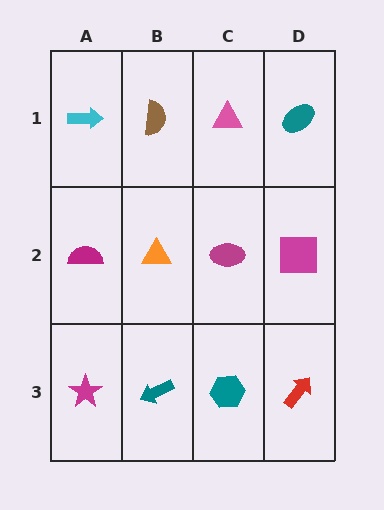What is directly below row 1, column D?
A magenta square.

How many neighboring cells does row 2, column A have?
3.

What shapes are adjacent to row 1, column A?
A magenta semicircle (row 2, column A), a brown semicircle (row 1, column B).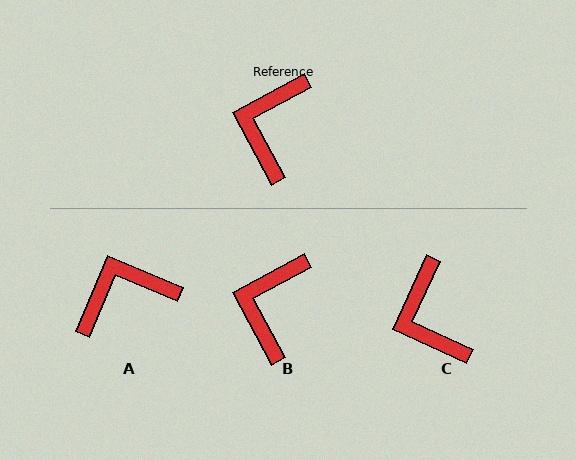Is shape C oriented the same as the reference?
No, it is off by about 37 degrees.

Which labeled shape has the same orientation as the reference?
B.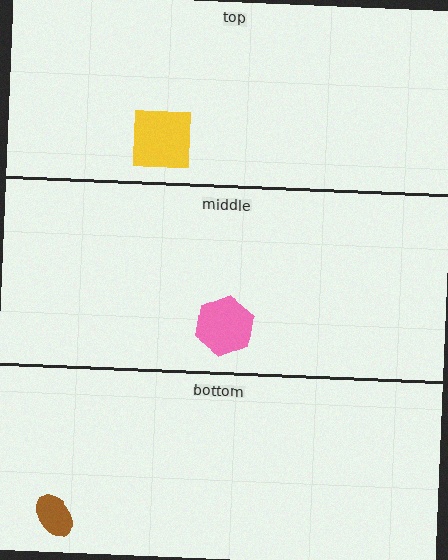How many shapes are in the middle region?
1.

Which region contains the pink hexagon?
The middle region.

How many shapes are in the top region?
1.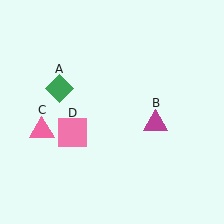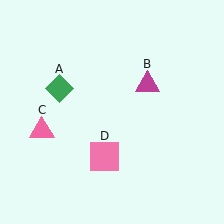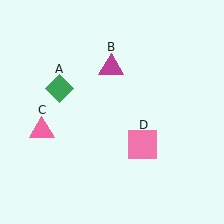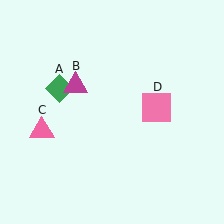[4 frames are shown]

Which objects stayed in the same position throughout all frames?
Green diamond (object A) and pink triangle (object C) remained stationary.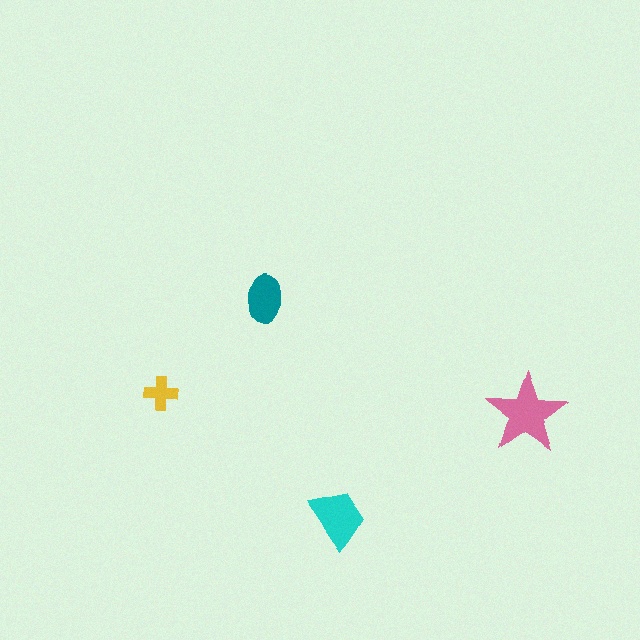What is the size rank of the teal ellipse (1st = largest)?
3rd.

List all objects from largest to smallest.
The pink star, the cyan trapezoid, the teal ellipse, the yellow cross.